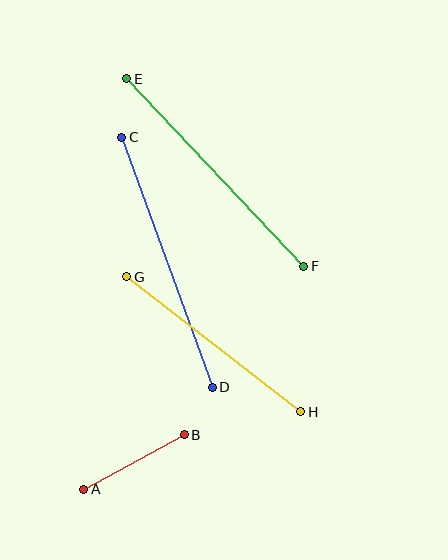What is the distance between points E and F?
The distance is approximately 258 pixels.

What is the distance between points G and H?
The distance is approximately 220 pixels.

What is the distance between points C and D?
The distance is approximately 266 pixels.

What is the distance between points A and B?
The distance is approximately 114 pixels.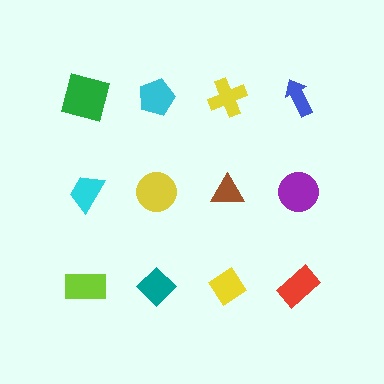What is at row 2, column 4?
A purple circle.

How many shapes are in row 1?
4 shapes.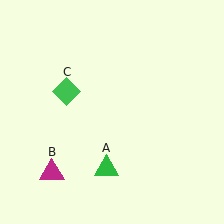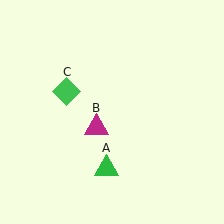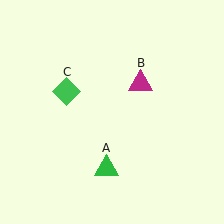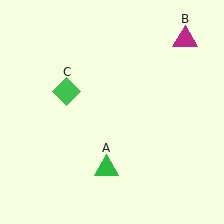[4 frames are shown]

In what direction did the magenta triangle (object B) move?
The magenta triangle (object B) moved up and to the right.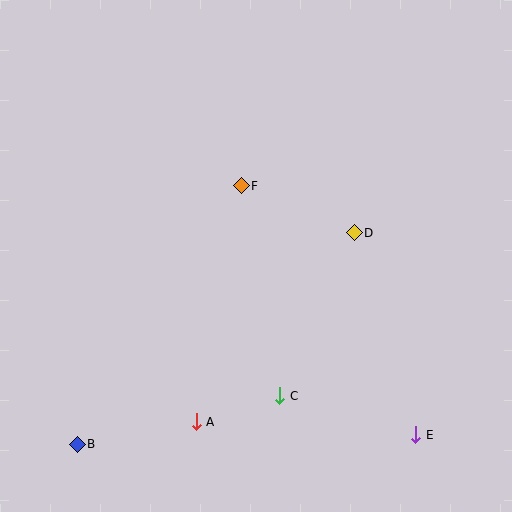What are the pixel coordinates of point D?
Point D is at (354, 233).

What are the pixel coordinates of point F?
Point F is at (241, 186).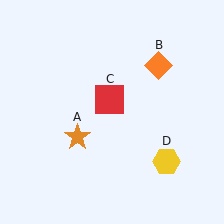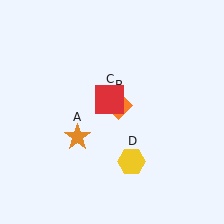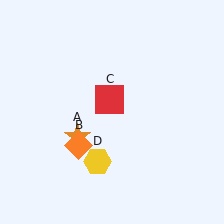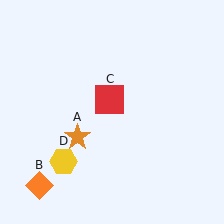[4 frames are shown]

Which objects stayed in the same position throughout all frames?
Orange star (object A) and red square (object C) remained stationary.